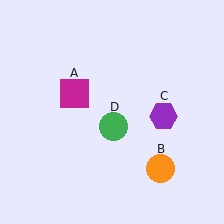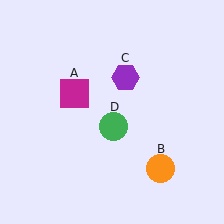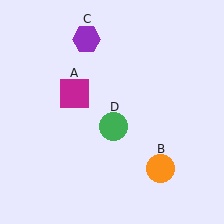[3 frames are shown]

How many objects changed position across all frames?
1 object changed position: purple hexagon (object C).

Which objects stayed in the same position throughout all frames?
Magenta square (object A) and orange circle (object B) and green circle (object D) remained stationary.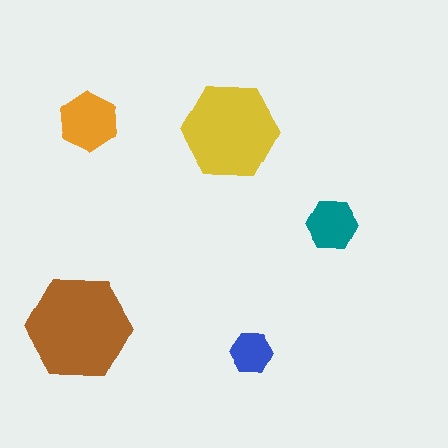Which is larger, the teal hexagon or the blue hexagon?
The teal one.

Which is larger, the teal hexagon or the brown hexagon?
The brown one.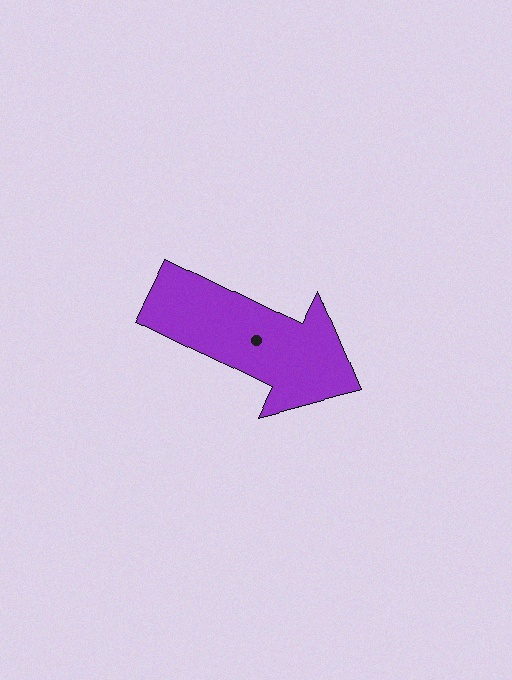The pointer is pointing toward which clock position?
Roughly 4 o'clock.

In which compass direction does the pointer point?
Southeast.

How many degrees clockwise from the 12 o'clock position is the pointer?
Approximately 116 degrees.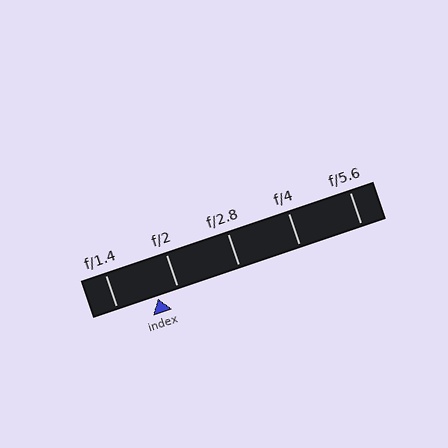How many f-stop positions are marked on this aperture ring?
There are 5 f-stop positions marked.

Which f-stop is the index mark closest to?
The index mark is closest to f/2.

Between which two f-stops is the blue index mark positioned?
The index mark is between f/1.4 and f/2.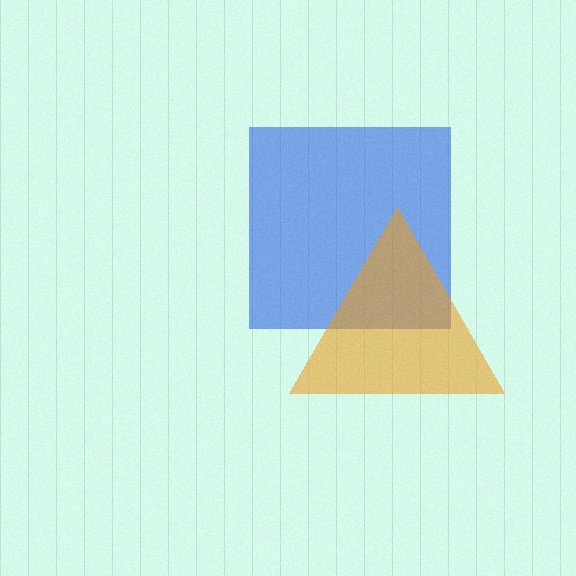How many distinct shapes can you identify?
There are 2 distinct shapes: a blue square, an orange triangle.